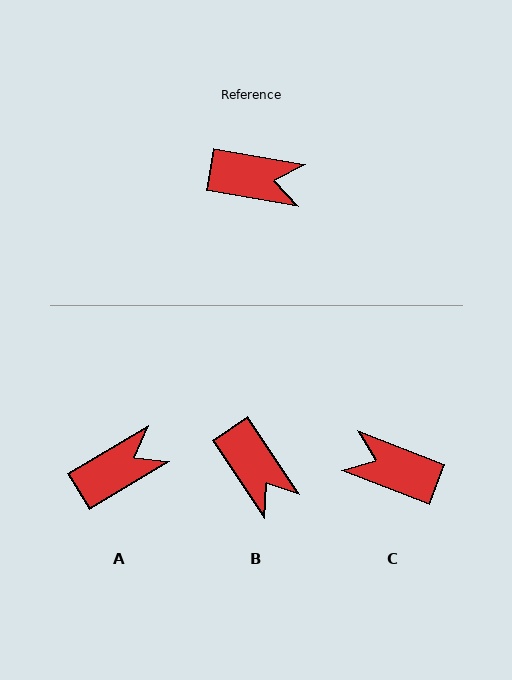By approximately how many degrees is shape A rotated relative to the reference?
Approximately 41 degrees counter-clockwise.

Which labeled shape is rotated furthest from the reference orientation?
C, about 169 degrees away.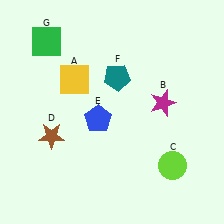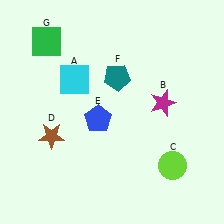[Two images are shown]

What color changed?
The square (A) changed from yellow in Image 1 to cyan in Image 2.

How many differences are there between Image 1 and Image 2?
There is 1 difference between the two images.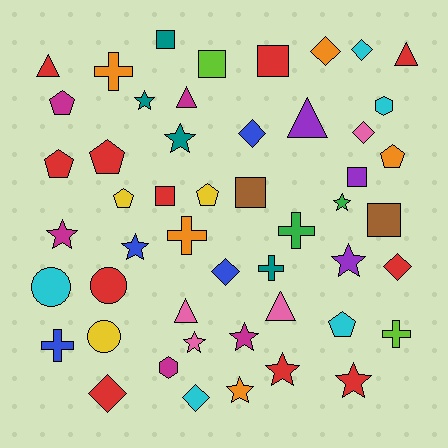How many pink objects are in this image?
There are 4 pink objects.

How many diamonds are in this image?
There are 8 diamonds.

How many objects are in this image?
There are 50 objects.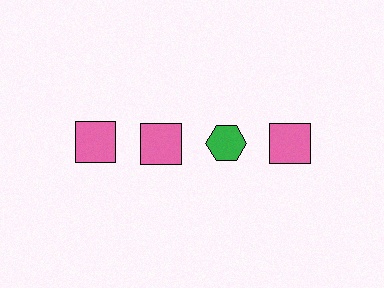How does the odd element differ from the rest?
It differs in both color (green instead of pink) and shape (hexagon instead of square).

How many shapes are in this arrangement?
There are 4 shapes arranged in a grid pattern.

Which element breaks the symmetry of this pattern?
The green hexagon in the top row, center column breaks the symmetry. All other shapes are pink squares.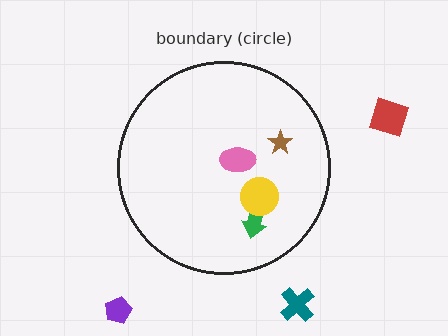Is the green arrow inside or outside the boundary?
Inside.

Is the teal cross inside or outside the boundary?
Outside.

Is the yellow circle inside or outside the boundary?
Inside.